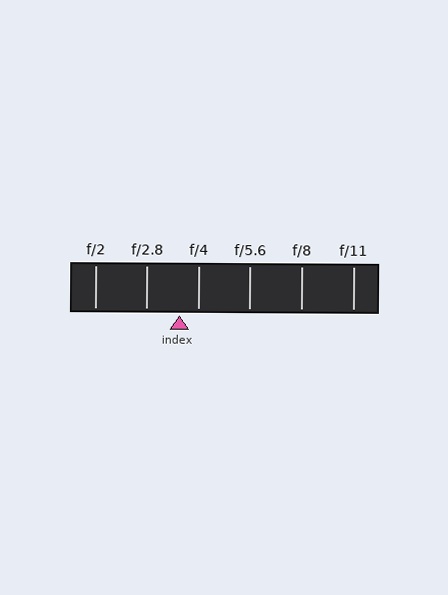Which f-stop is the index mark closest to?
The index mark is closest to f/4.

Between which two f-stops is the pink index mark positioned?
The index mark is between f/2.8 and f/4.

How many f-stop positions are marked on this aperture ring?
There are 6 f-stop positions marked.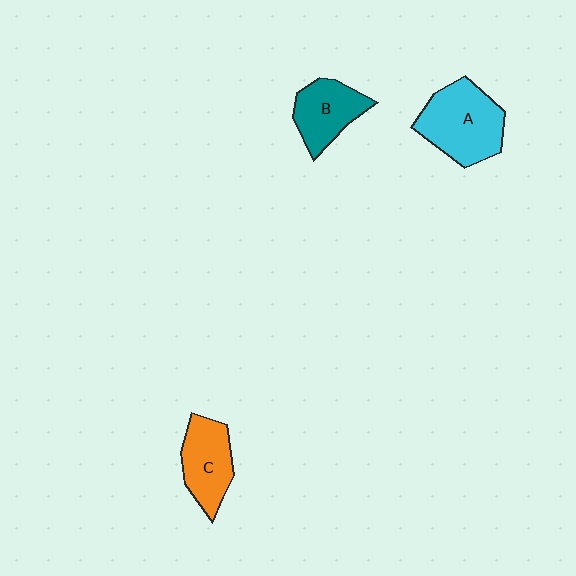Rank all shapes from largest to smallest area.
From largest to smallest: A (cyan), C (orange), B (teal).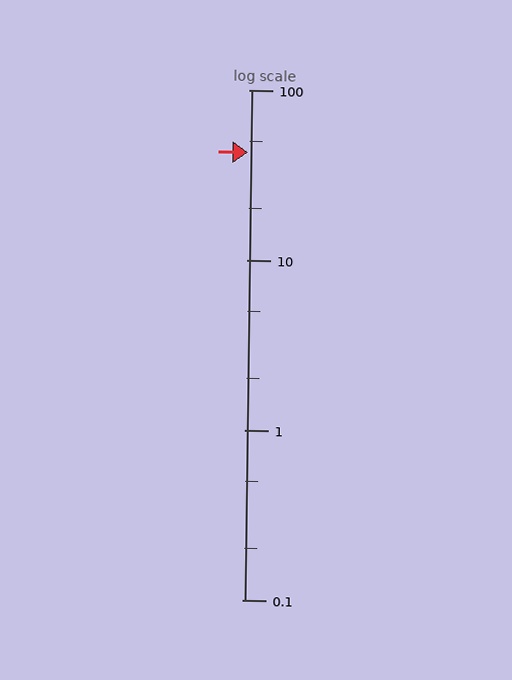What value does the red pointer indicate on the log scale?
The pointer indicates approximately 43.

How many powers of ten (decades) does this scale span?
The scale spans 3 decades, from 0.1 to 100.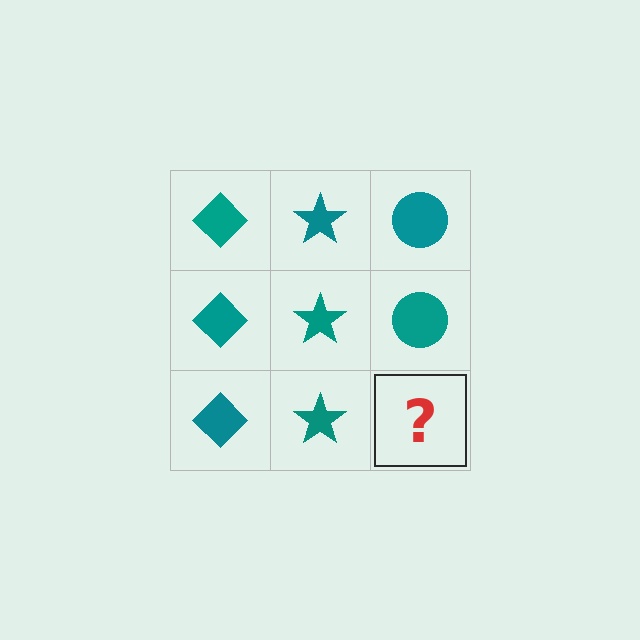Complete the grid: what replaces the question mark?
The question mark should be replaced with a teal circle.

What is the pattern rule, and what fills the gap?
The rule is that each column has a consistent shape. The gap should be filled with a teal circle.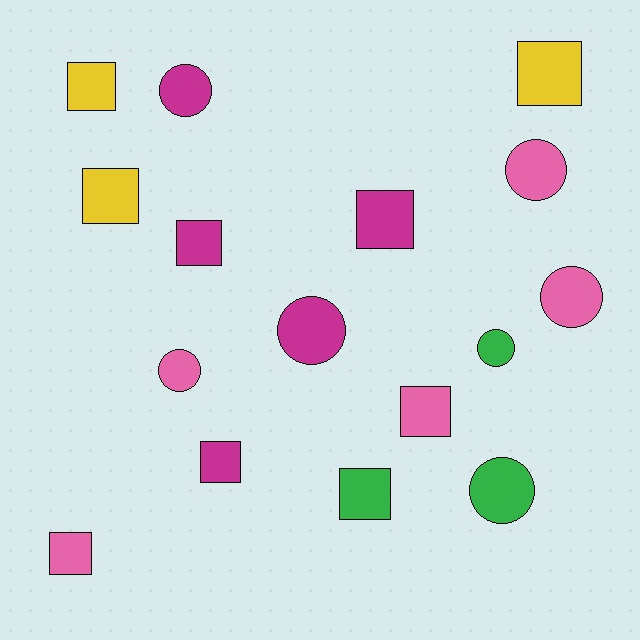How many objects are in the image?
There are 16 objects.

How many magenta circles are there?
There are 2 magenta circles.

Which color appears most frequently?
Pink, with 5 objects.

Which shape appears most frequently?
Square, with 9 objects.